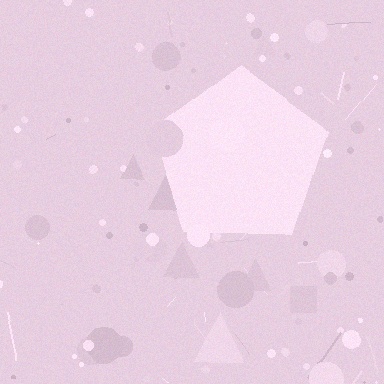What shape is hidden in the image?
A pentagon is hidden in the image.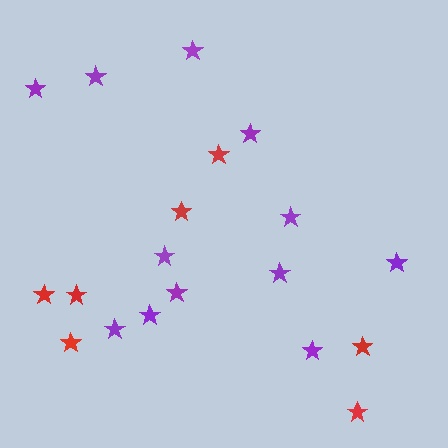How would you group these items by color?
There are 2 groups: one group of red stars (7) and one group of purple stars (12).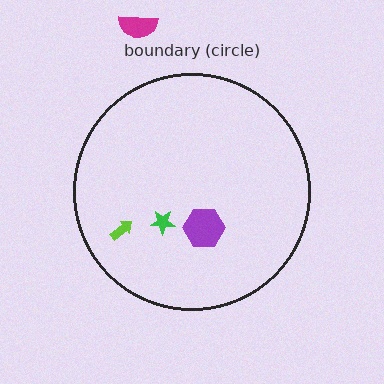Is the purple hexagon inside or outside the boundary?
Inside.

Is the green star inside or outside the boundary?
Inside.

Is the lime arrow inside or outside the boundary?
Inside.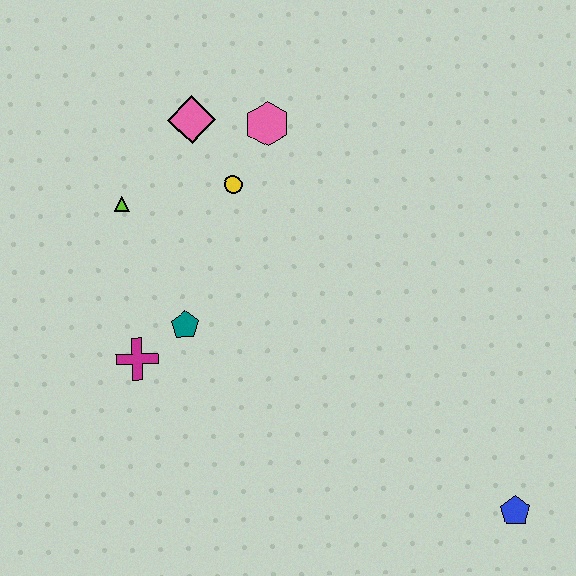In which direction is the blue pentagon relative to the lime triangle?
The blue pentagon is to the right of the lime triangle.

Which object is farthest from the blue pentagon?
The pink diamond is farthest from the blue pentagon.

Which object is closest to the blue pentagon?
The teal pentagon is closest to the blue pentagon.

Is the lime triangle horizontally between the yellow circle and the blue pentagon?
No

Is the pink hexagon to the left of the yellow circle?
No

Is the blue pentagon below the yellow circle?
Yes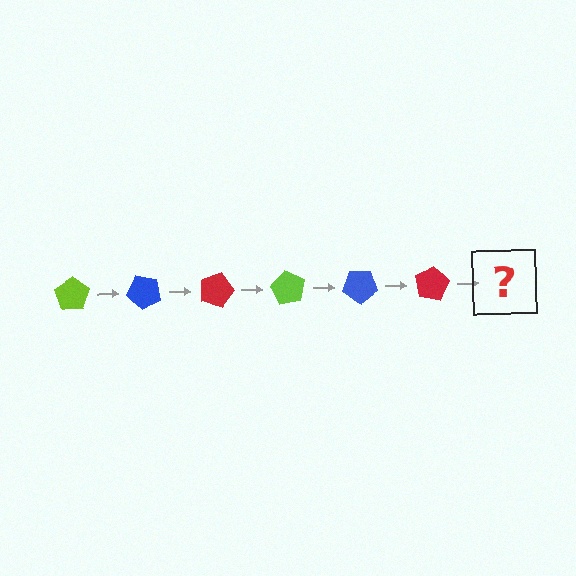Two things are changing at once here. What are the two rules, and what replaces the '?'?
The two rules are that it rotates 45 degrees each step and the color cycles through lime, blue, and red. The '?' should be a lime pentagon, rotated 270 degrees from the start.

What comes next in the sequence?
The next element should be a lime pentagon, rotated 270 degrees from the start.